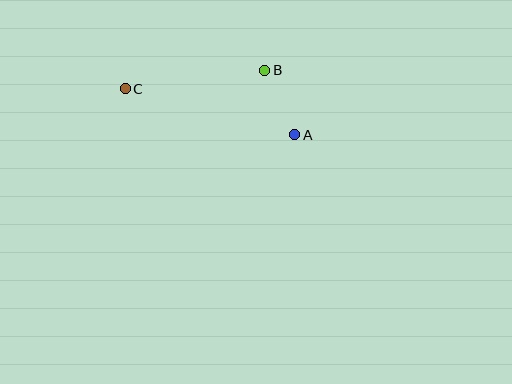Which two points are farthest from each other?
Points A and C are farthest from each other.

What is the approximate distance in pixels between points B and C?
The distance between B and C is approximately 141 pixels.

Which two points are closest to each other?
Points A and B are closest to each other.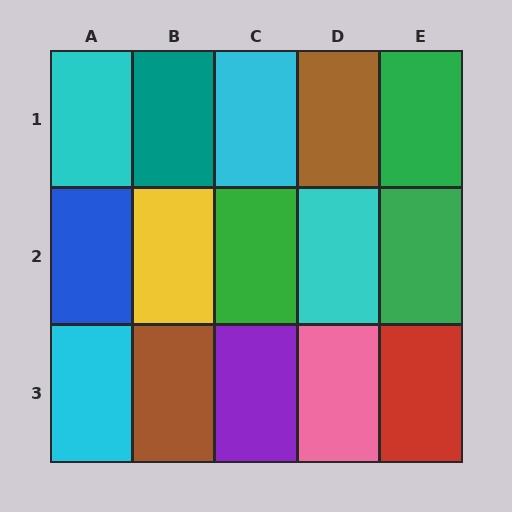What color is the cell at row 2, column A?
Blue.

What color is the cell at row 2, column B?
Yellow.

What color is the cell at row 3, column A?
Cyan.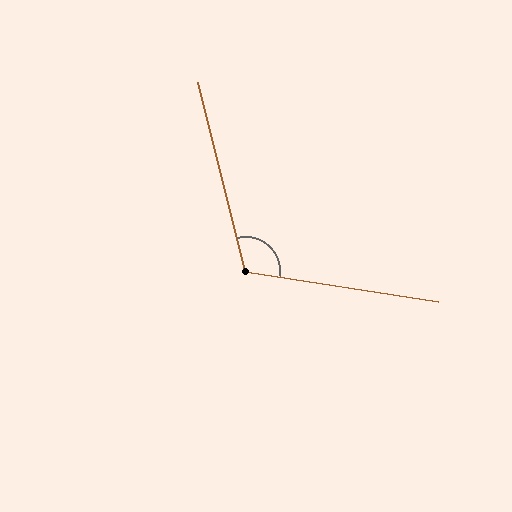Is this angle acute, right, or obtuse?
It is obtuse.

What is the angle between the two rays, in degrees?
Approximately 113 degrees.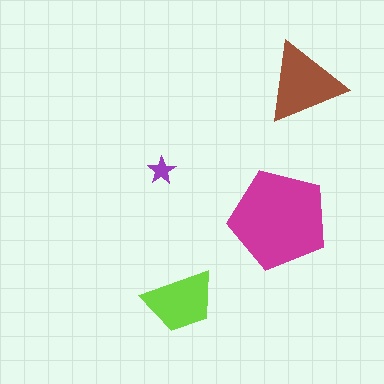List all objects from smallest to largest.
The purple star, the lime trapezoid, the brown triangle, the magenta pentagon.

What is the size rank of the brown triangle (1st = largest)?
2nd.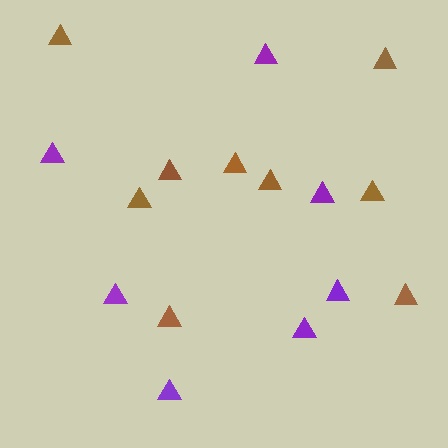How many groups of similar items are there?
There are 2 groups: one group of brown triangles (9) and one group of purple triangles (7).